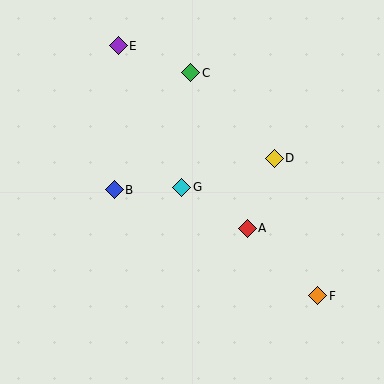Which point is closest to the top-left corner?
Point E is closest to the top-left corner.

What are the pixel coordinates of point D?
Point D is at (274, 158).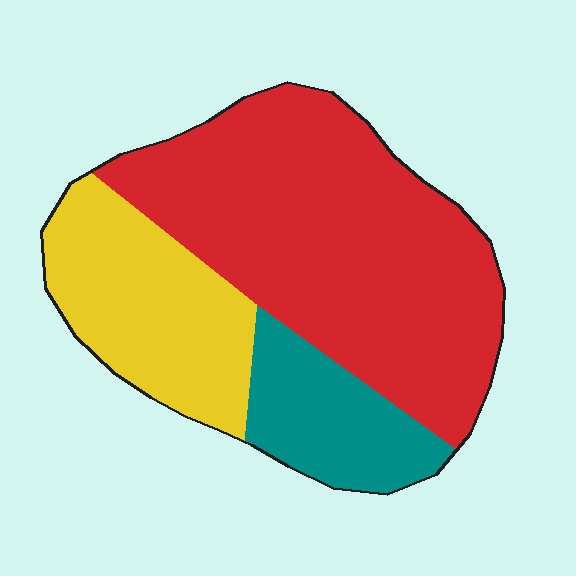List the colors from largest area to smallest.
From largest to smallest: red, yellow, teal.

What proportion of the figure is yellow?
Yellow takes up about one quarter (1/4) of the figure.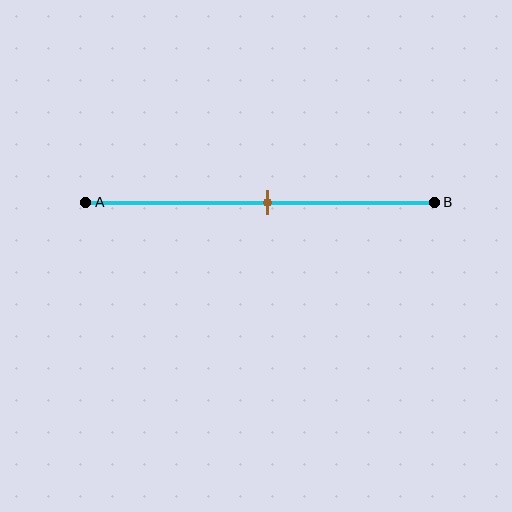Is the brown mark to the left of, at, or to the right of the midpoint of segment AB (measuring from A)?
The brown mark is approximately at the midpoint of segment AB.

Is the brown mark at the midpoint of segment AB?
Yes, the mark is approximately at the midpoint.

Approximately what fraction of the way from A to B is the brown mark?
The brown mark is approximately 50% of the way from A to B.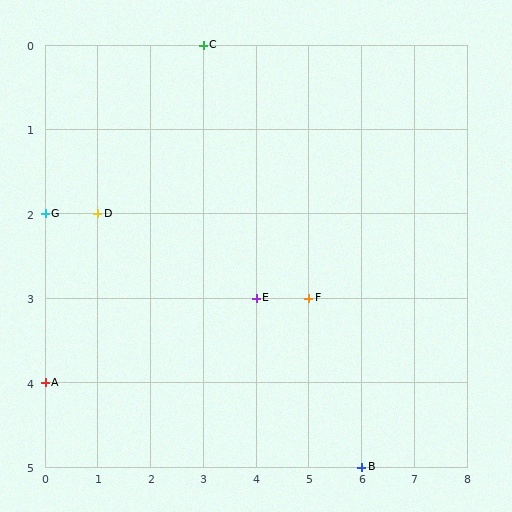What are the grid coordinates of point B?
Point B is at grid coordinates (6, 5).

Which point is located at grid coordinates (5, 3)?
Point F is at (5, 3).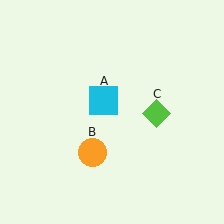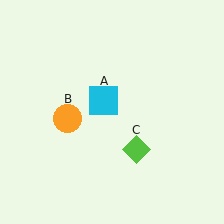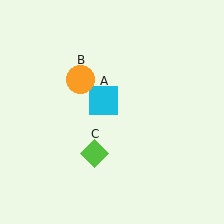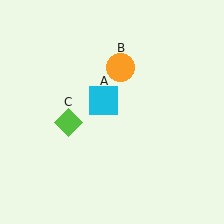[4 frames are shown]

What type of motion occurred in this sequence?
The orange circle (object B), lime diamond (object C) rotated clockwise around the center of the scene.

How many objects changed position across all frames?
2 objects changed position: orange circle (object B), lime diamond (object C).